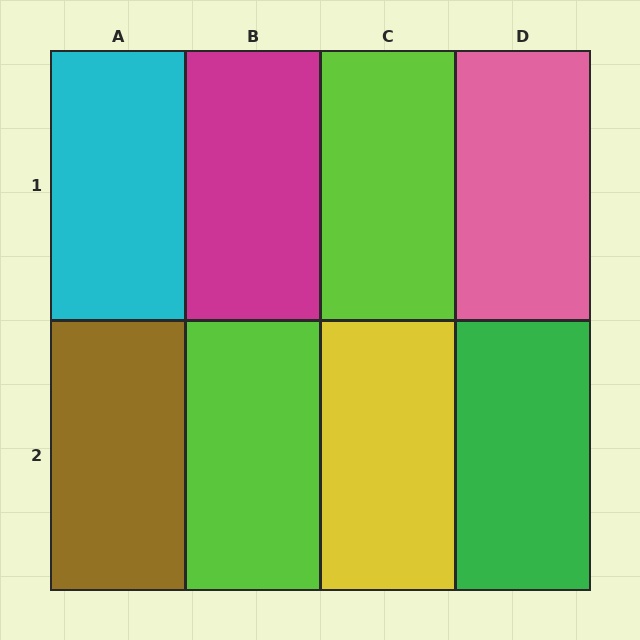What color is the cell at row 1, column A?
Cyan.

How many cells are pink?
1 cell is pink.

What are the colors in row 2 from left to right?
Brown, lime, yellow, green.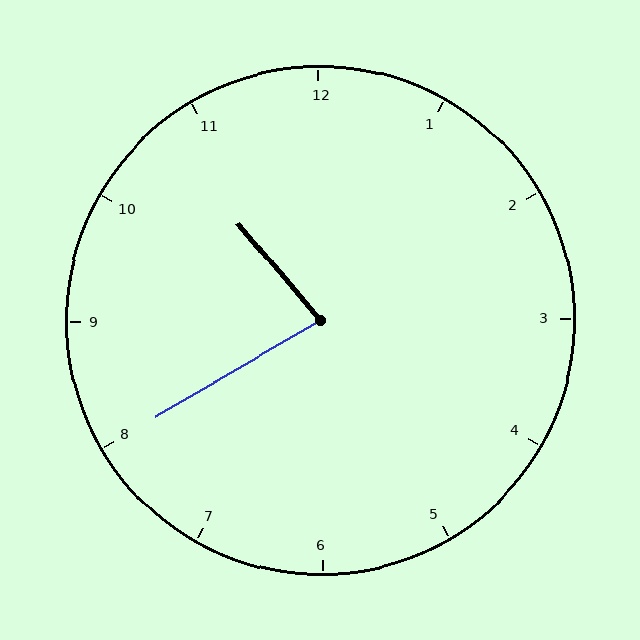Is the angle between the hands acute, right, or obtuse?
It is acute.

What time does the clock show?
10:40.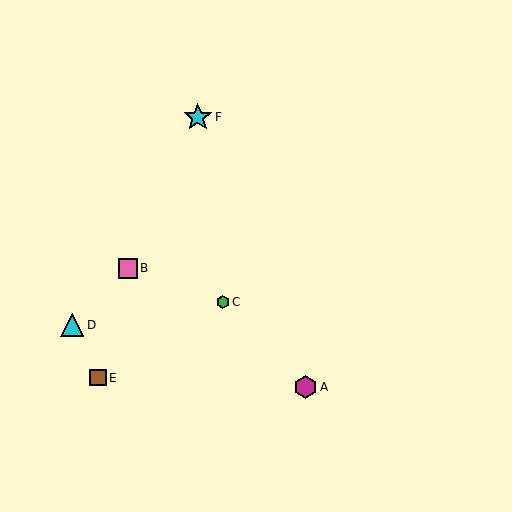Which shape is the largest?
The cyan star (labeled F) is the largest.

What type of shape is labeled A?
Shape A is a magenta hexagon.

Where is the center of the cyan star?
The center of the cyan star is at (198, 117).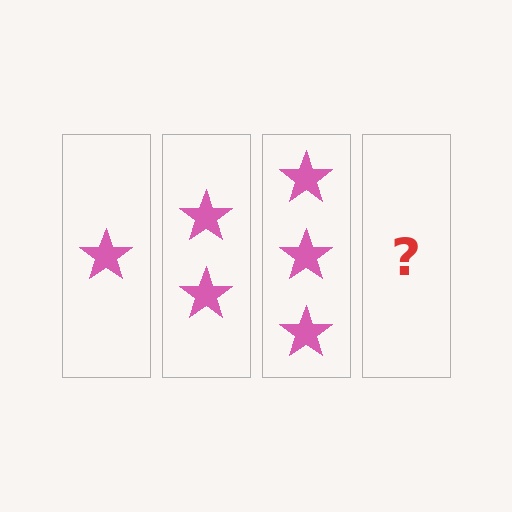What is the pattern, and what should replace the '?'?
The pattern is that each step adds one more star. The '?' should be 4 stars.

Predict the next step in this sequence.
The next step is 4 stars.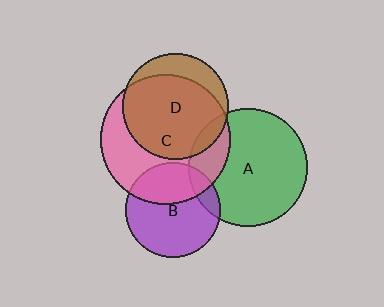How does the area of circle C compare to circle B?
Approximately 1.9 times.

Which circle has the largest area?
Circle C (pink).